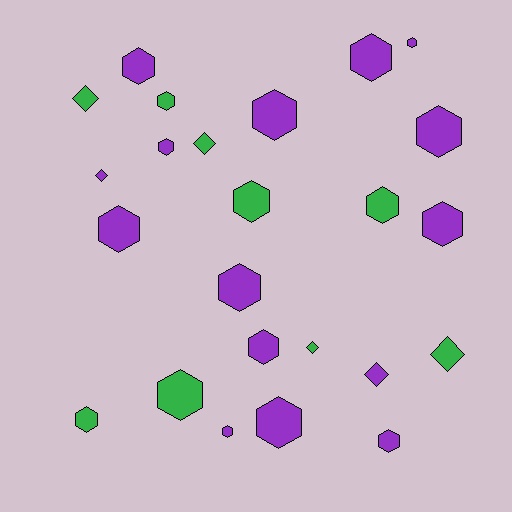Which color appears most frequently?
Purple, with 15 objects.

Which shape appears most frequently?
Hexagon, with 18 objects.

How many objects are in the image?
There are 24 objects.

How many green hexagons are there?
There are 5 green hexagons.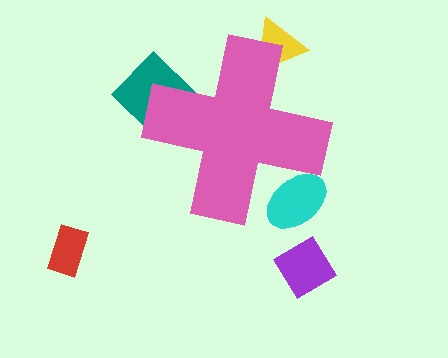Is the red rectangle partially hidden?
No, the red rectangle is fully visible.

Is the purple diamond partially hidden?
No, the purple diamond is fully visible.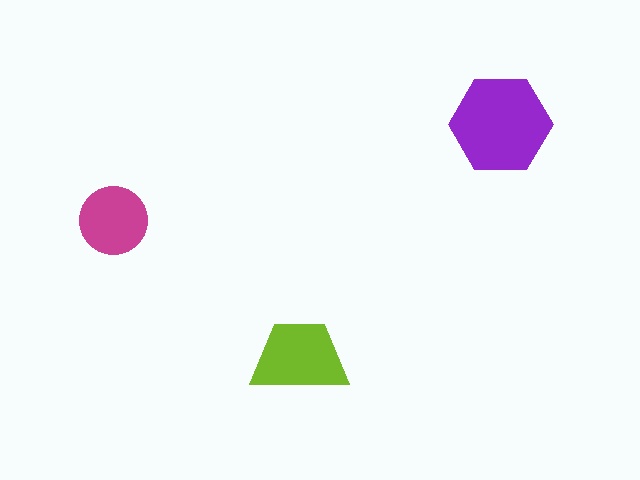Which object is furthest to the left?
The magenta circle is leftmost.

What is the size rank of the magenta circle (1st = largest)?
3rd.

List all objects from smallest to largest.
The magenta circle, the lime trapezoid, the purple hexagon.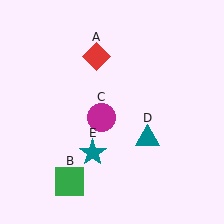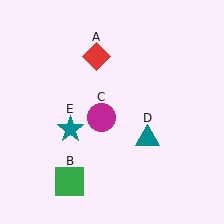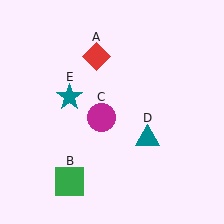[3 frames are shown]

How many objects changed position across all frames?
1 object changed position: teal star (object E).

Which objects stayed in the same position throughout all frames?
Red diamond (object A) and green square (object B) and magenta circle (object C) and teal triangle (object D) remained stationary.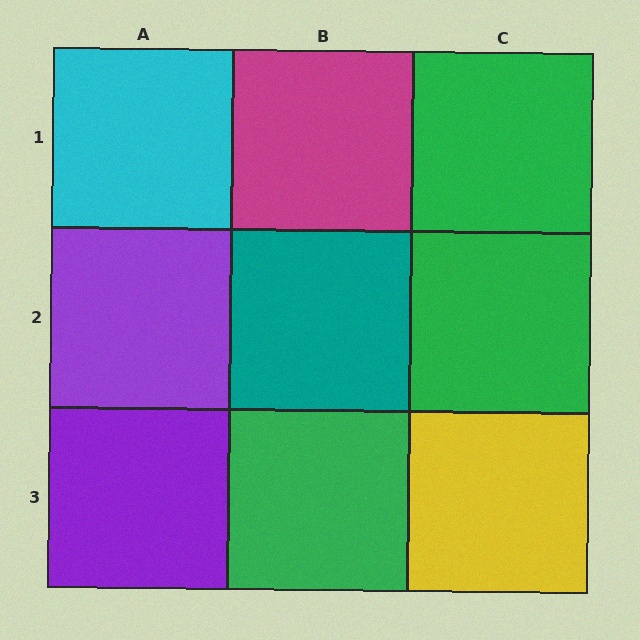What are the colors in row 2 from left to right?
Purple, teal, green.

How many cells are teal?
1 cell is teal.